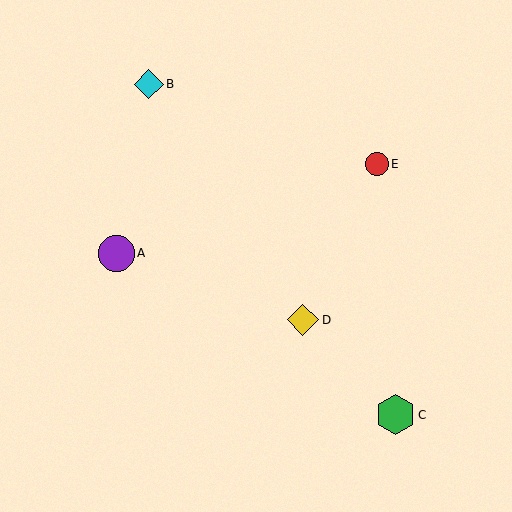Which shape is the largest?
The green hexagon (labeled C) is the largest.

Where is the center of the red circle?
The center of the red circle is at (377, 164).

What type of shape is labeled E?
Shape E is a red circle.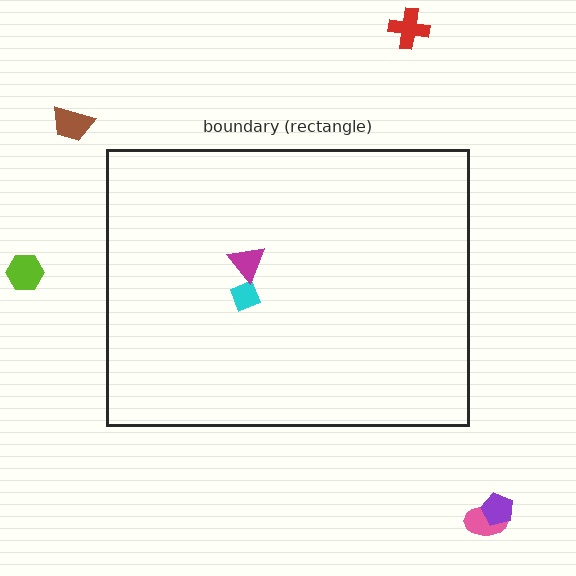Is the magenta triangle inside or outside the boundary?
Inside.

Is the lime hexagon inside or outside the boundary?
Outside.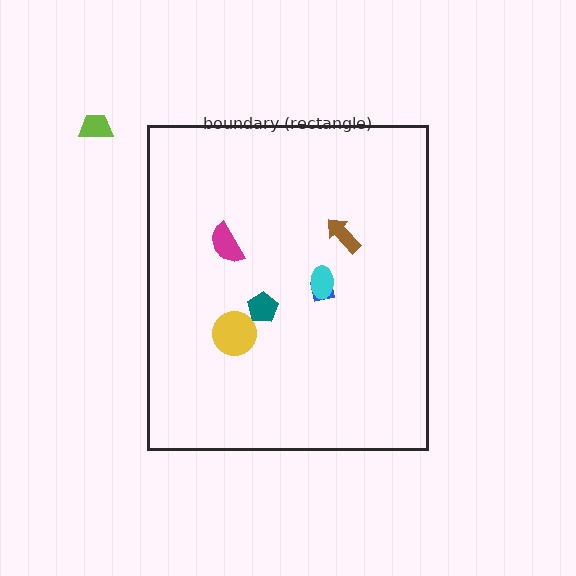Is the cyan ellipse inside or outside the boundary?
Inside.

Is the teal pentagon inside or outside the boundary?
Inside.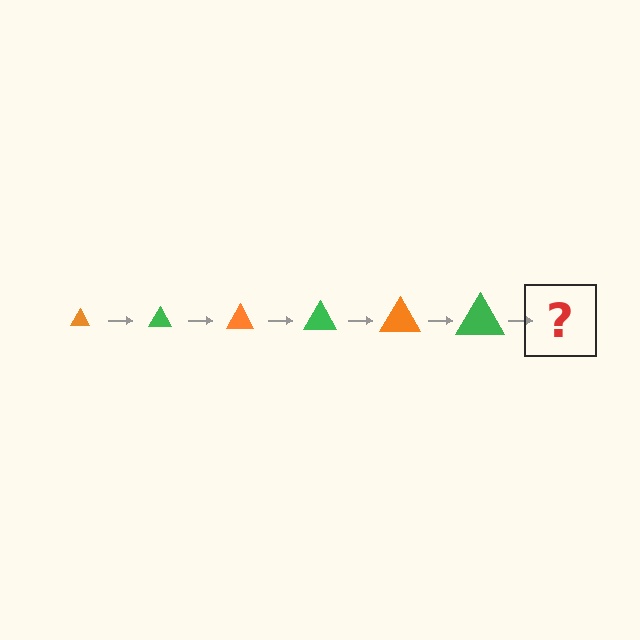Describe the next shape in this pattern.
It should be an orange triangle, larger than the previous one.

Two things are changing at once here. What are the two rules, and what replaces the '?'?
The two rules are that the triangle grows larger each step and the color cycles through orange and green. The '?' should be an orange triangle, larger than the previous one.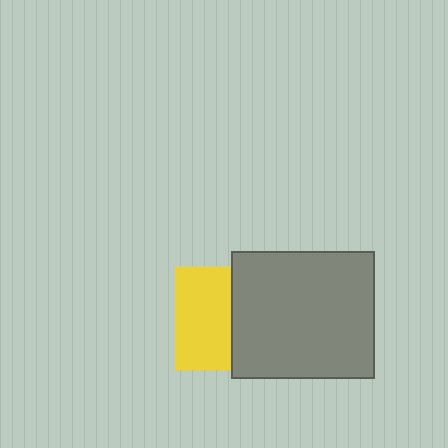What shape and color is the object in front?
The object in front is a gray rectangle.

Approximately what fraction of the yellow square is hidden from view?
Roughly 46% of the yellow square is hidden behind the gray rectangle.